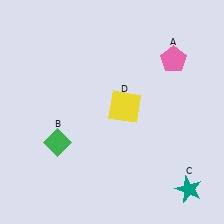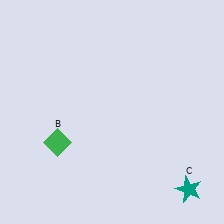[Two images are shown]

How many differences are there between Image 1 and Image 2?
There are 2 differences between the two images.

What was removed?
The pink pentagon (A), the yellow square (D) were removed in Image 2.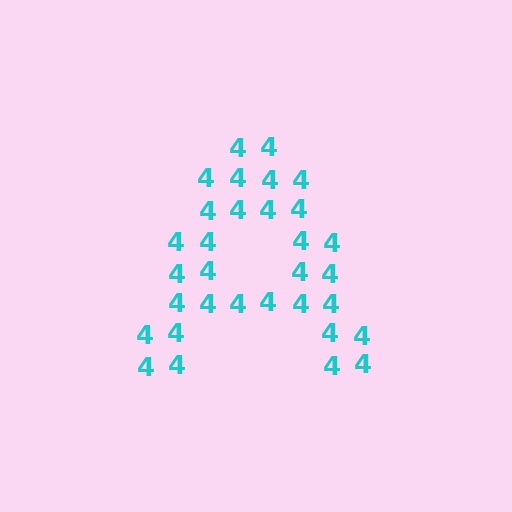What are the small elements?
The small elements are digit 4's.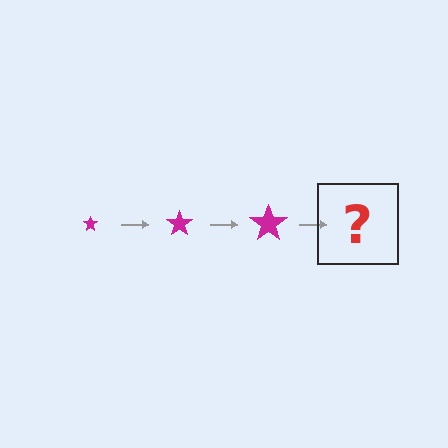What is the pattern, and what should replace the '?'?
The pattern is that the star gets progressively larger each step. The '?' should be a magenta star, larger than the previous one.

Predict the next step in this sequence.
The next step is a magenta star, larger than the previous one.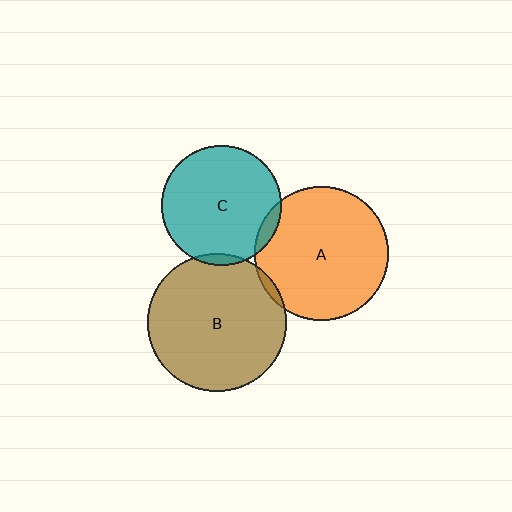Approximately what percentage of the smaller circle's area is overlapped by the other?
Approximately 5%.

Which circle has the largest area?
Circle B (brown).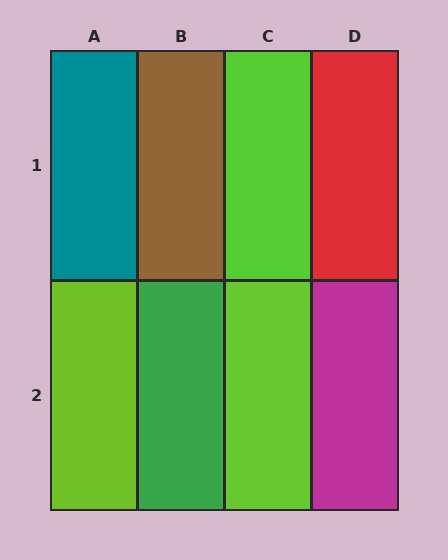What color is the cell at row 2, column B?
Green.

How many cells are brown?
1 cell is brown.